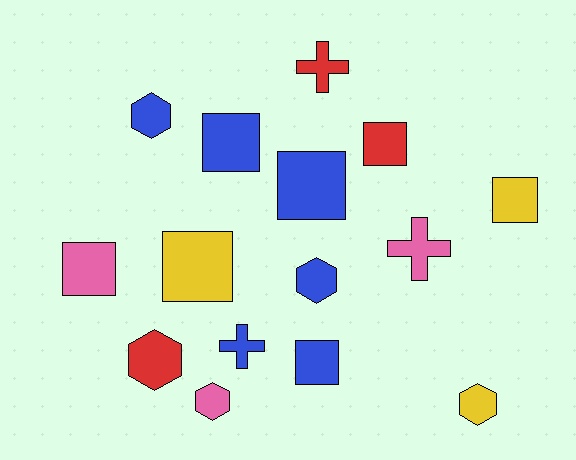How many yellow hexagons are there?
There is 1 yellow hexagon.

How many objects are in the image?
There are 15 objects.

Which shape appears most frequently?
Square, with 7 objects.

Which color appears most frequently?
Blue, with 6 objects.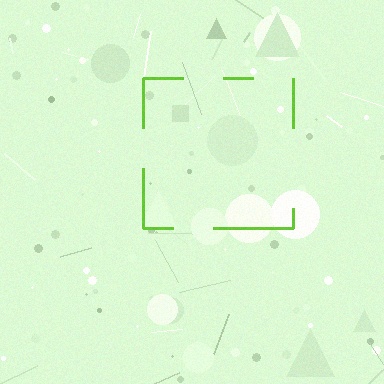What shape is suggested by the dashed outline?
The dashed outline suggests a square.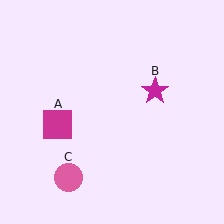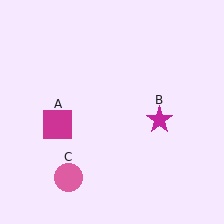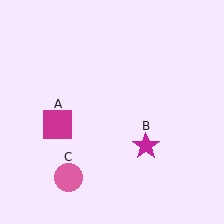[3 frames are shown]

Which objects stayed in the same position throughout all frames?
Magenta square (object A) and pink circle (object C) remained stationary.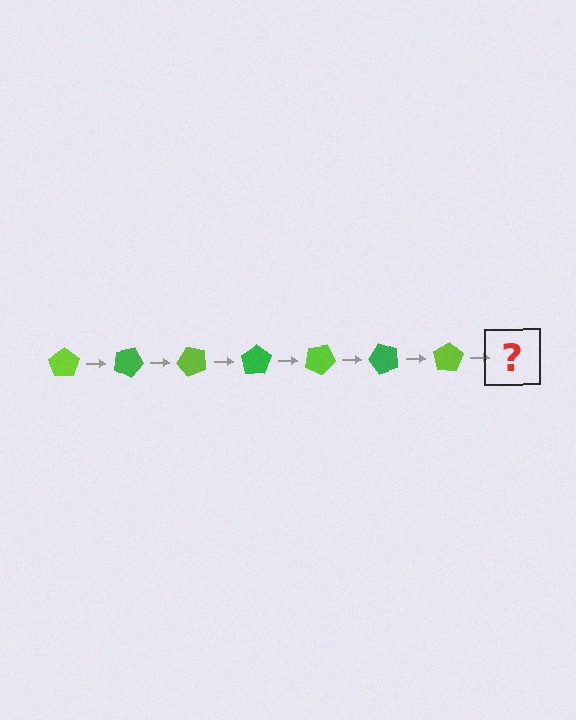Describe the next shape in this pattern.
It should be a green pentagon, rotated 175 degrees from the start.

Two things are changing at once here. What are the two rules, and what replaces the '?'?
The two rules are that it rotates 25 degrees each step and the color cycles through lime and green. The '?' should be a green pentagon, rotated 175 degrees from the start.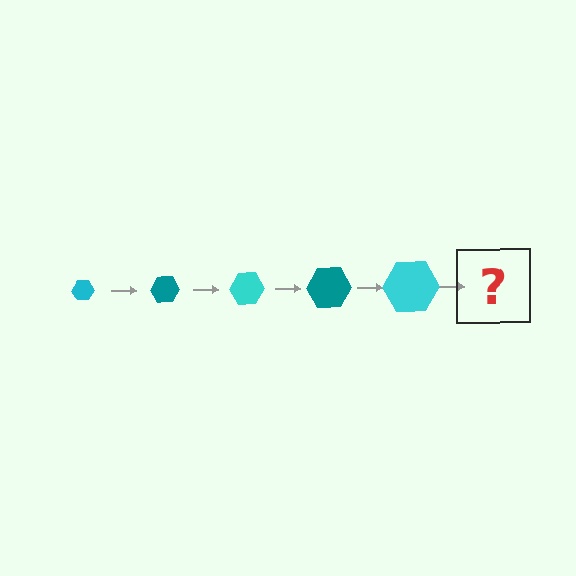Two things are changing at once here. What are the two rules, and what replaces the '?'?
The two rules are that the hexagon grows larger each step and the color cycles through cyan and teal. The '?' should be a teal hexagon, larger than the previous one.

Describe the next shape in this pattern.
It should be a teal hexagon, larger than the previous one.